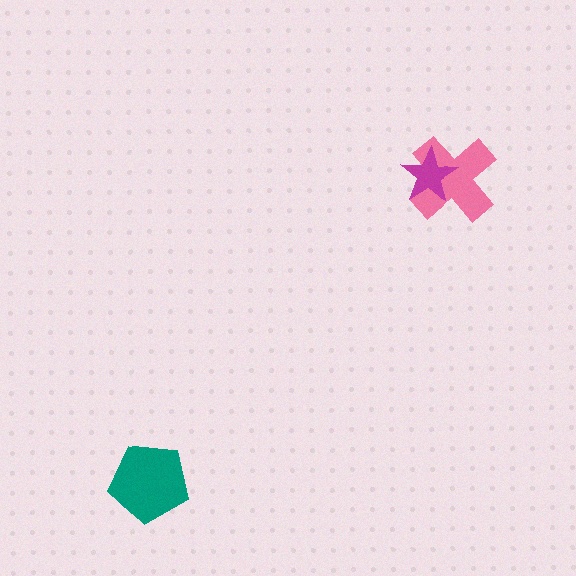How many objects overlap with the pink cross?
1 object overlaps with the pink cross.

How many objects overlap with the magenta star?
1 object overlaps with the magenta star.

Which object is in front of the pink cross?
The magenta star is in front of the pink cross.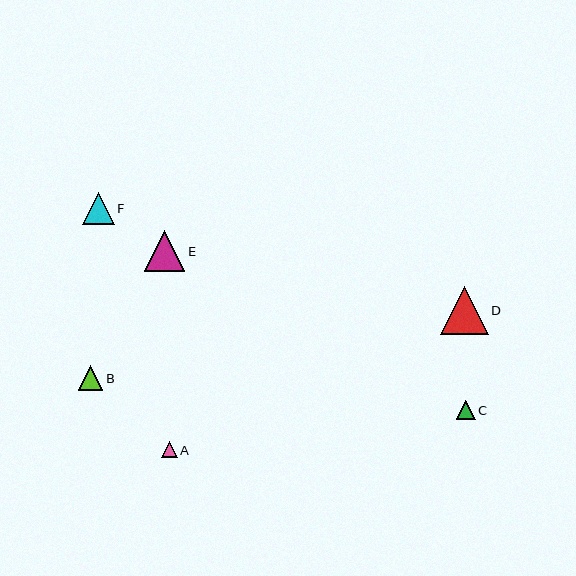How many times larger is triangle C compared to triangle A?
Triangle C is approximately 1.2 times the size of triangle A.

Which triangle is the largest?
Triangle D is the largest with a size of approximately 48 pixels.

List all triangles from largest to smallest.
From largest to smallest: D, E, F, B, C, A.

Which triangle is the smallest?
Triangle A is the smallest with a size of approximately 16 pixels.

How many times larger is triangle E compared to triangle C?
Triangle E is approximately 2.2 times the size of triangle C.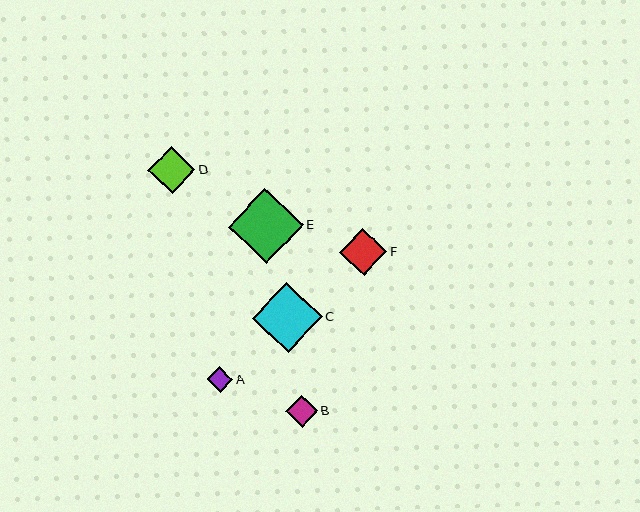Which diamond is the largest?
Diamond E is the largest with a size of approximately 75 pixels.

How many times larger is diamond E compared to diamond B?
Diamond E is approximately 2.3 times the size of diamond B.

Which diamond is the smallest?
Diamond A is the smallest with a size of approximately 26 pixels.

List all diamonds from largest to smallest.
From largest to smallest: E, C, F, D, B, A.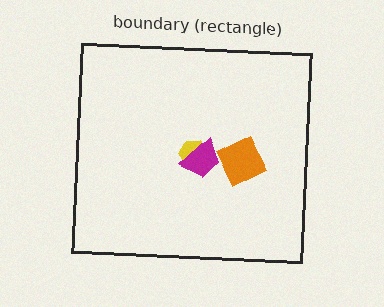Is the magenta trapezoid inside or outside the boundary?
Inside.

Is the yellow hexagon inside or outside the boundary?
Inside.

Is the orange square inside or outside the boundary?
Inside.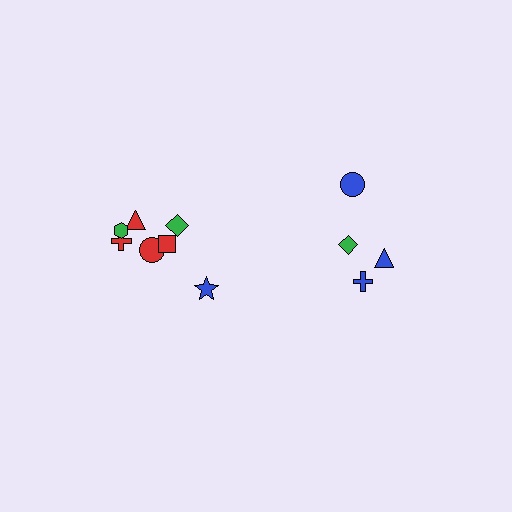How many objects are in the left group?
There are 7 objects.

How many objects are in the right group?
There are 4 objects.